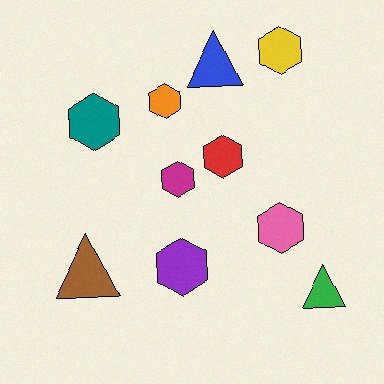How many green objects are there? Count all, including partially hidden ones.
There is 1 green object.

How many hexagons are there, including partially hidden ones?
There are 7 hexagons.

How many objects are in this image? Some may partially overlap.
There are 10 objects.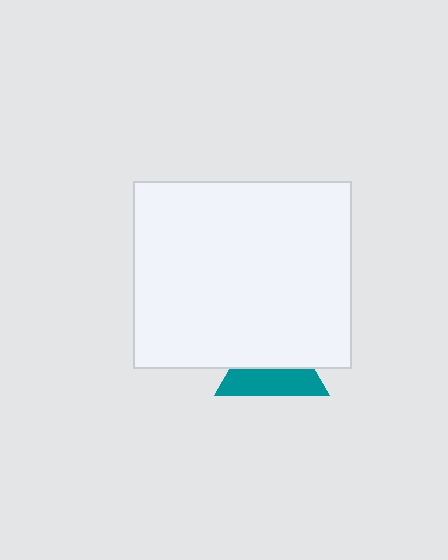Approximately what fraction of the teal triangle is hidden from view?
Roughly 55% of the teal triangle is hidden behind the white rectangle.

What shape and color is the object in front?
The object in front is a white rectangle.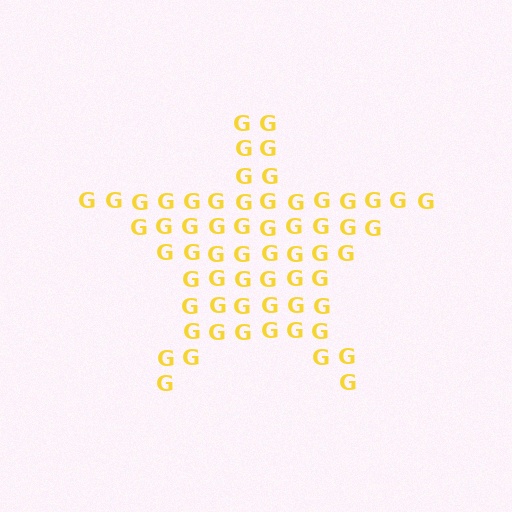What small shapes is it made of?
It is made of small letter G's.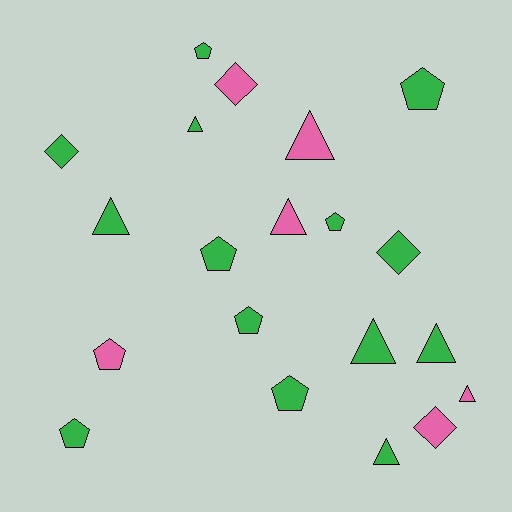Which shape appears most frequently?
Pentagon, with 8 objects.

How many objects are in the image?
There are 20 objects.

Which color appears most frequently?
Green, with 14 objects.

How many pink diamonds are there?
There are 2 pink diamonds.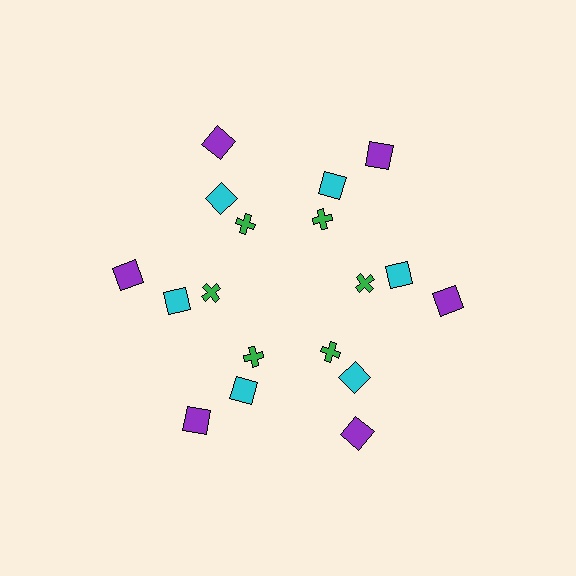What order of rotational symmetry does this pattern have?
This pattern has 6-fold rotational symmetry.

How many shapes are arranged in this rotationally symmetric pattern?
There are 18 shapes, arranged in 6 groups of 3.